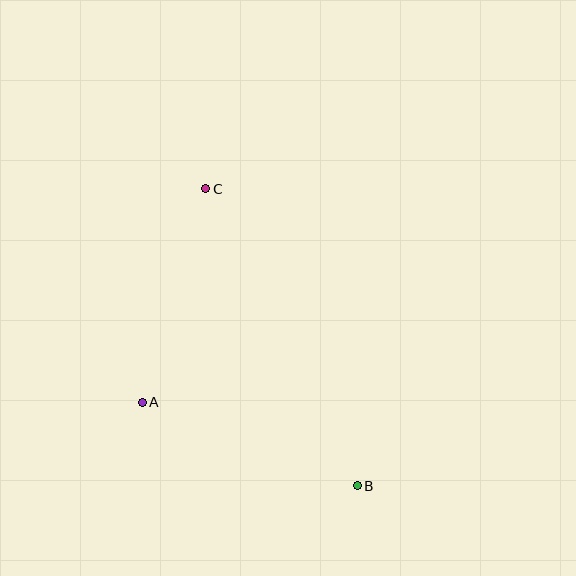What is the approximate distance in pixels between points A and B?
The distance between A and B is approximately 230 pixels.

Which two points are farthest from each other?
Points B and C are farthest from each other.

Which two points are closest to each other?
Points A and C are closest to each other.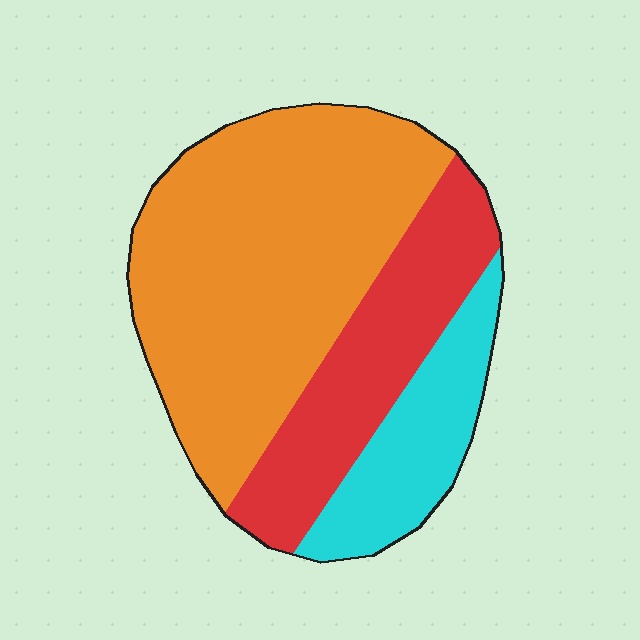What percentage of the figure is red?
Red covers 26% of the figure.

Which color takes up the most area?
Orange, at roughly 55%.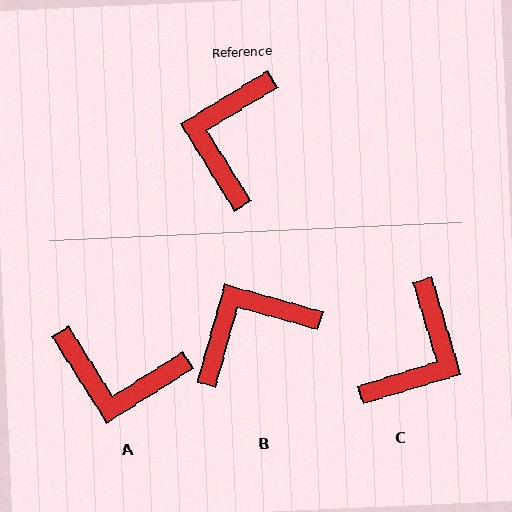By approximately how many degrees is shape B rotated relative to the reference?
Approximately 47 degrees clockwise.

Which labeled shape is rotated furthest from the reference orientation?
C, about 165 degrees away.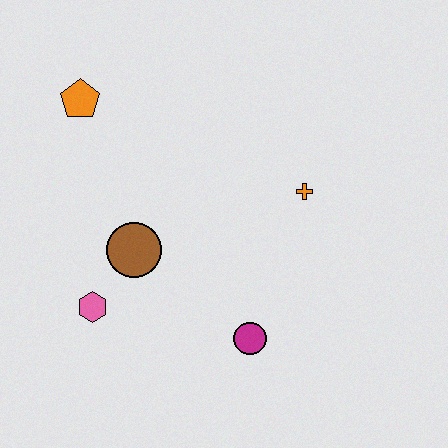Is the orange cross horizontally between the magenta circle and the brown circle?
No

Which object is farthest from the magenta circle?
The orange pentagon is farthest from the magenta circle.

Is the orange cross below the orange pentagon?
Yes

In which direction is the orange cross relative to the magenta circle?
The orange cross is above the magenta circle.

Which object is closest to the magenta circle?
The brown circle is closest to the magenta circle.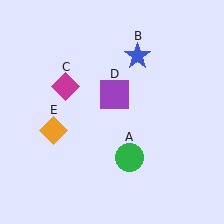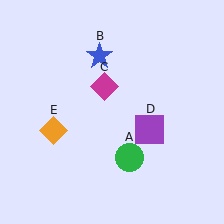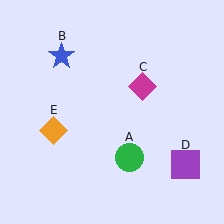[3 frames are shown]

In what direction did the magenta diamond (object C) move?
The magenta diamond (object C) moved right.